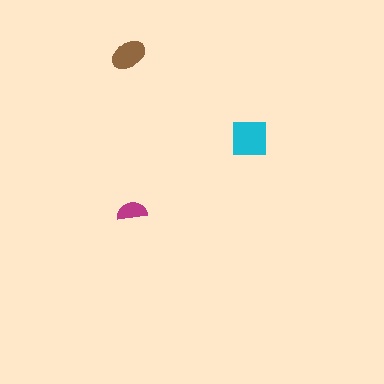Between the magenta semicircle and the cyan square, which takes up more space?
The cyan square.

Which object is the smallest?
The magenta semicircle.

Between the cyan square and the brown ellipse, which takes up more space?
The cyan square.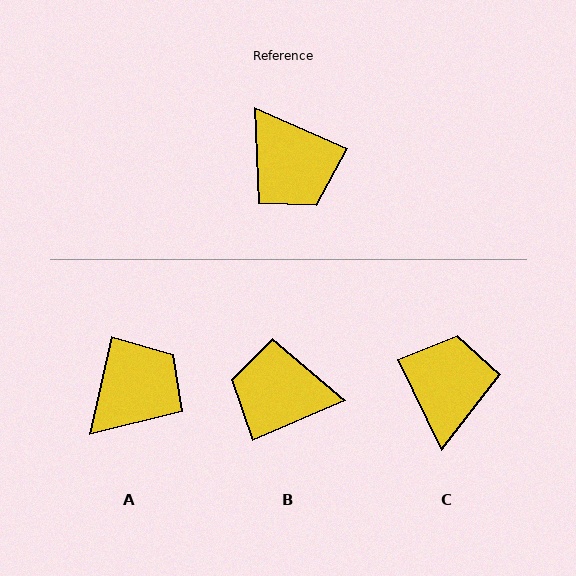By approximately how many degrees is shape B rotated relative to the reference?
Approximately 133 degrees clockwise.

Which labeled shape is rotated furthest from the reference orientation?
C, about 140 degrees away.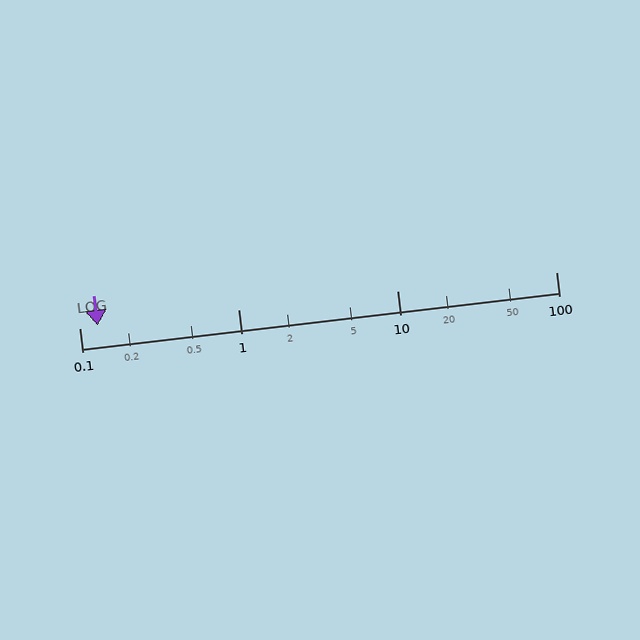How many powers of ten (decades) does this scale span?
The scale spans 3 decades, from 0.1 to 100.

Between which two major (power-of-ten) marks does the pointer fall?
The pointer is between 0.1 and 1.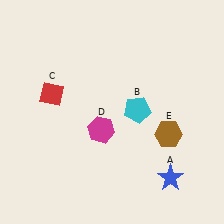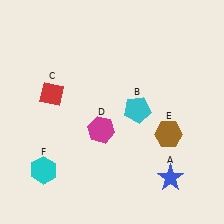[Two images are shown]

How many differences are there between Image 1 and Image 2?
There is 1 difference between the two images.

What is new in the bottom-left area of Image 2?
A cyan hexagon (F) was added in the bottom-left area of Image 2.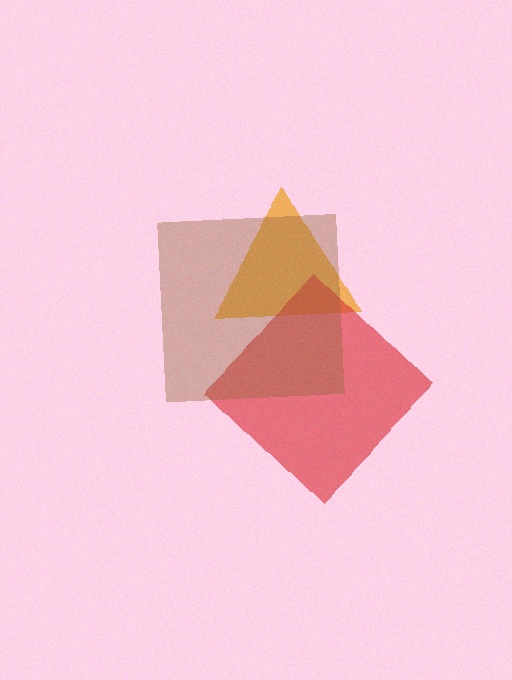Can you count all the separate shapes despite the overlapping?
Yes, there are 3 separate shapes.